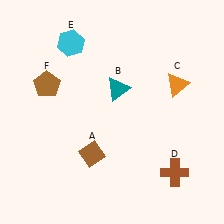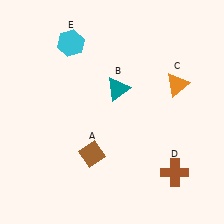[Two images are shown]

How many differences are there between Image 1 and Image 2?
There is 1 difference between the two images.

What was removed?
The brown pentagon (F) was removed in Image 2.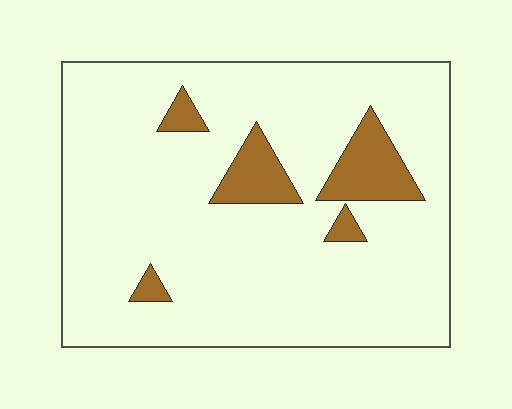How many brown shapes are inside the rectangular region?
5.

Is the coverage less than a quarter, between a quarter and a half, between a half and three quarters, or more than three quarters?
Less than a quarter.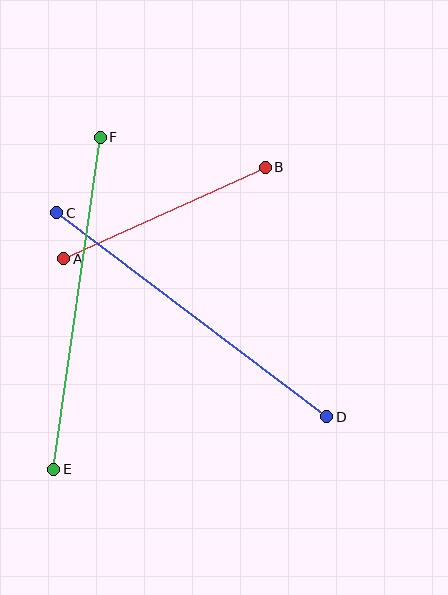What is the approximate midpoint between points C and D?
The midpoint is at approximately (192, 315) pixels.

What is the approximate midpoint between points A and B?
The midpoint is at approximately (164, 213) pixels.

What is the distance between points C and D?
The distance is approximately 339 pixels.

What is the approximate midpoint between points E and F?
The midpoint is at approximately (77, 303) pixels.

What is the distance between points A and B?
The distance is approximately 221 pixels.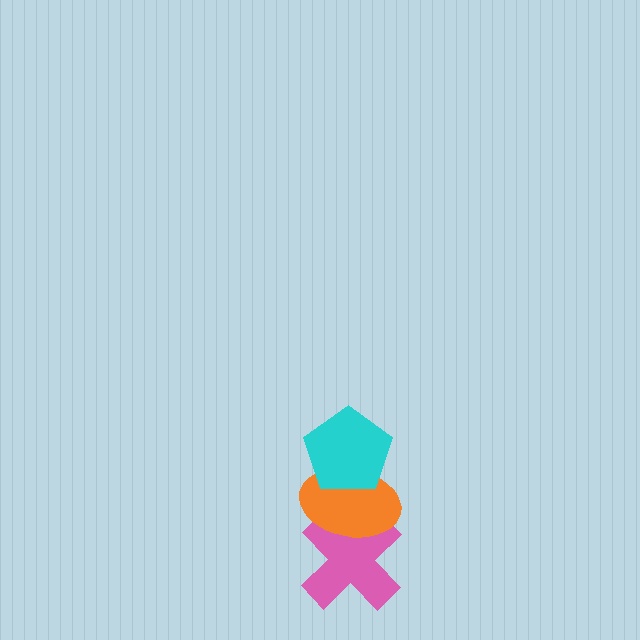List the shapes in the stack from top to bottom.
From top to bottom: the cyan pentagon, the orange ellipse, the pink cross.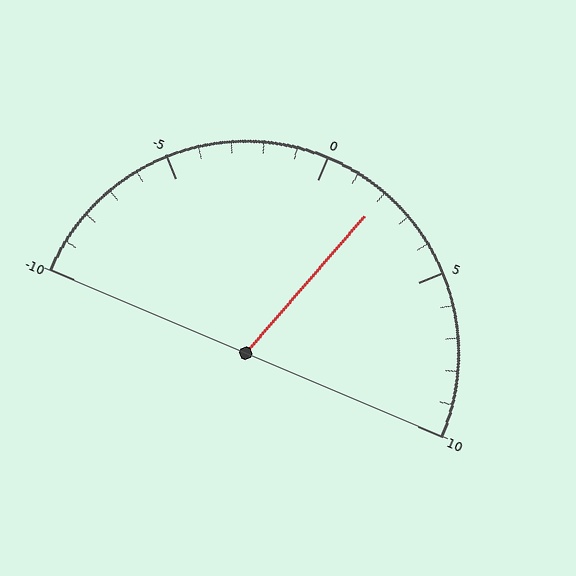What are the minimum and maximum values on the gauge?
The gauge ranges from -10 to 10.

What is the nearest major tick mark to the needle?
The nearest major tick mark is 0.